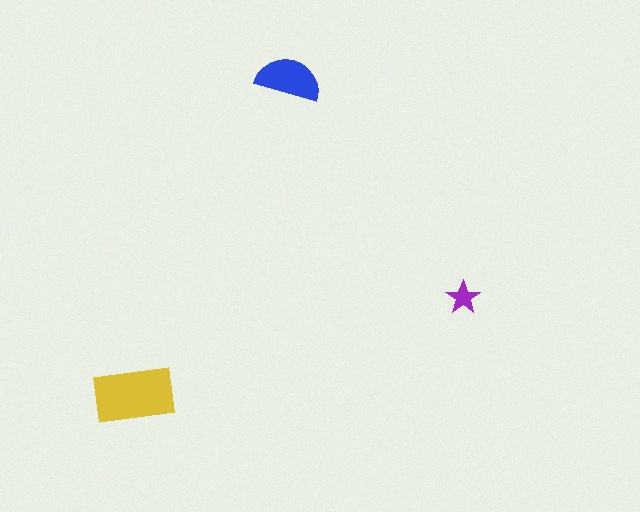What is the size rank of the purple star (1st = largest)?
3rd.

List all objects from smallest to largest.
The purple star, the blue semicircle, the yellow rectangle.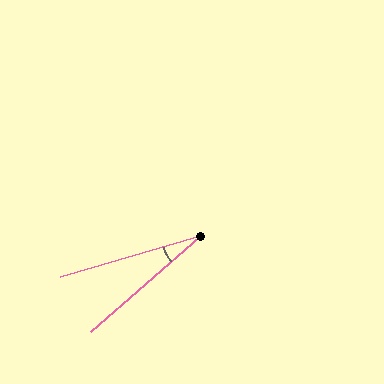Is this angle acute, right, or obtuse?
It is acute.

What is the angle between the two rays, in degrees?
Approximately 25 degrees.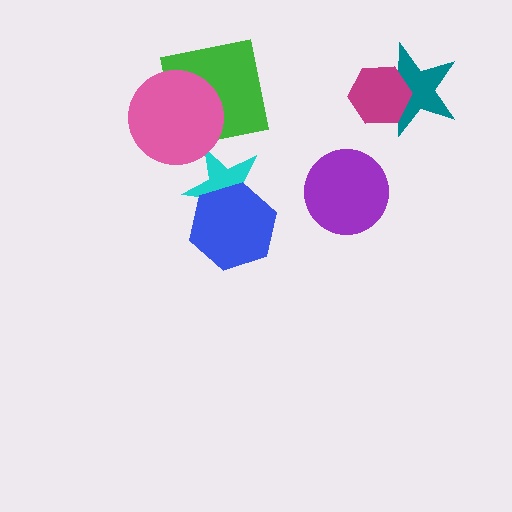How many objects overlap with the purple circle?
0 objects overlap with the purple circle.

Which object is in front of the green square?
The pink circle is in front of the green square.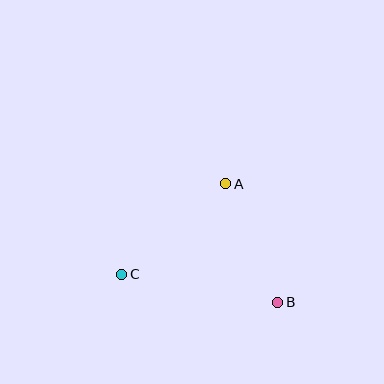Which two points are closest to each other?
Points A and B are closest to each other.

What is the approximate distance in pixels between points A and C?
The distance between A and C is approximately 138 pixels.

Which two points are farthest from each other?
Points B and C are farthest from each other.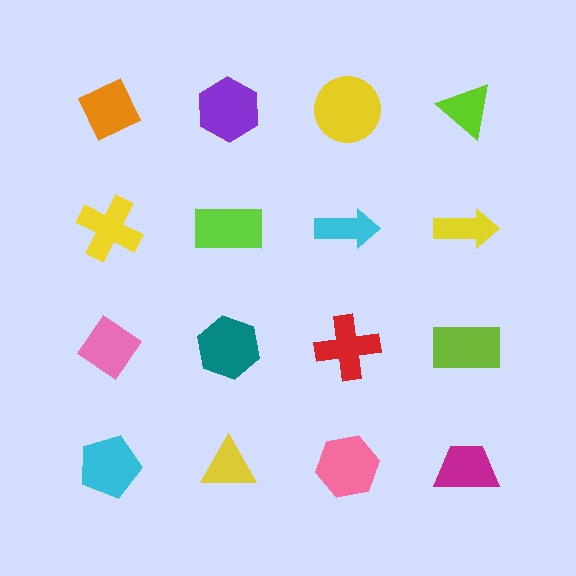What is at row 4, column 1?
A cyan pentagon.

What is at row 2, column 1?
A yellow cross.